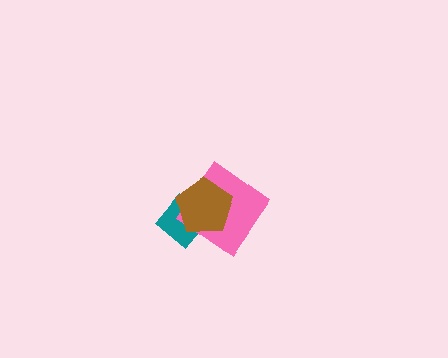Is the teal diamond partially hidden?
Yes, it is partially covered by another shape.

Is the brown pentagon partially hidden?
No, no other shape covers it.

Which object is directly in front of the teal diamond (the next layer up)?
The pink diamond is directly in front of the teal diamond.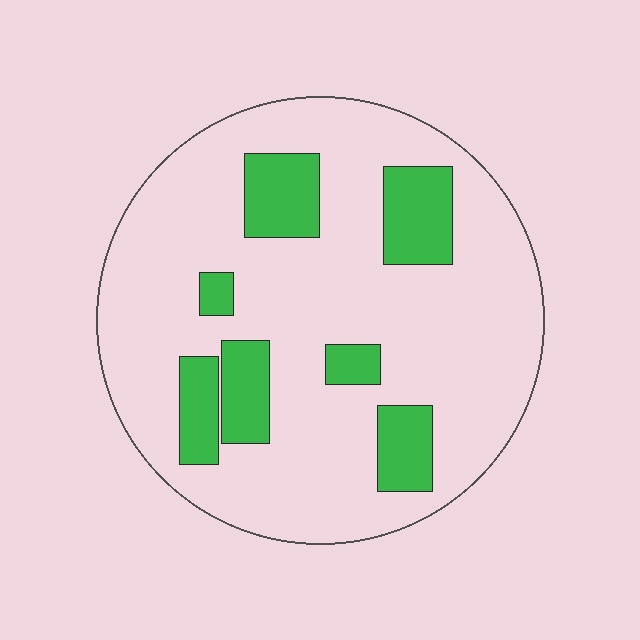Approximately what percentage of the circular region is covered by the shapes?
Approximately 20%.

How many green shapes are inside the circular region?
7.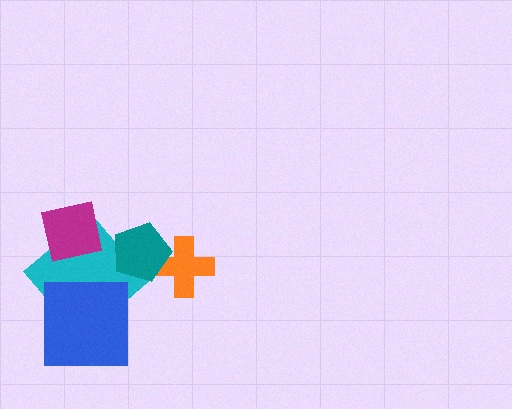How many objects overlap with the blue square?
1 object overlaps with the blue square.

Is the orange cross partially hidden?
Yes, it is partially covered by another shape.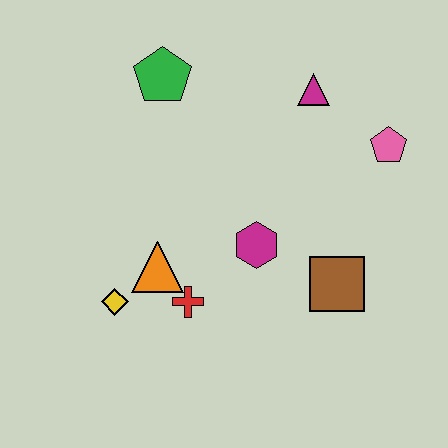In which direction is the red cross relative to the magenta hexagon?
The red cross is to the left of the magenta hexagon.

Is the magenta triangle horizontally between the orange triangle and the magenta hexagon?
No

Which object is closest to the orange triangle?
The red cross is closest to the orange triangle.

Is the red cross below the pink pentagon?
Yes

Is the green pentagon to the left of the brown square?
Yes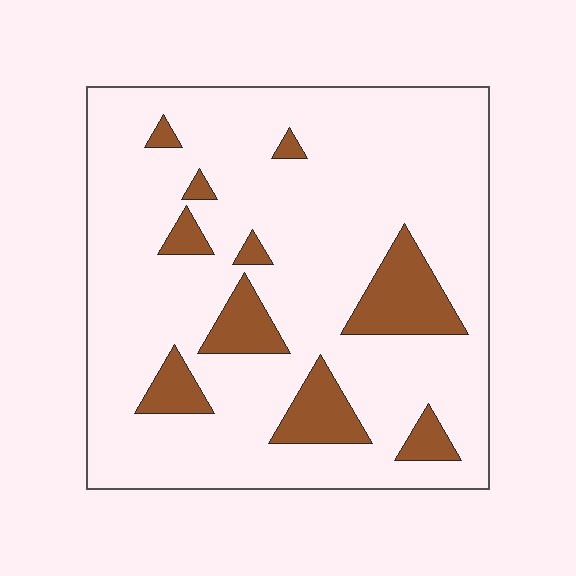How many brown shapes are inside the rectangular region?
10.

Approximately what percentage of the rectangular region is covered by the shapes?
Approximately 15%.